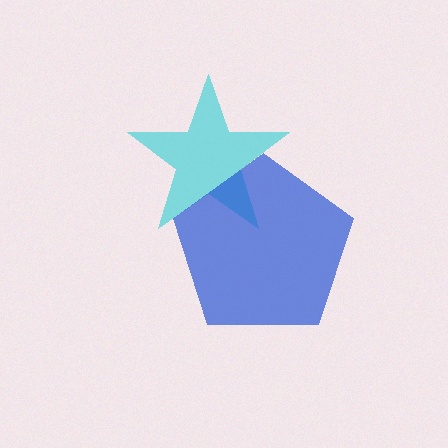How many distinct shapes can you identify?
There are 2 distinct shapes: a cyan star, a blue pentagon.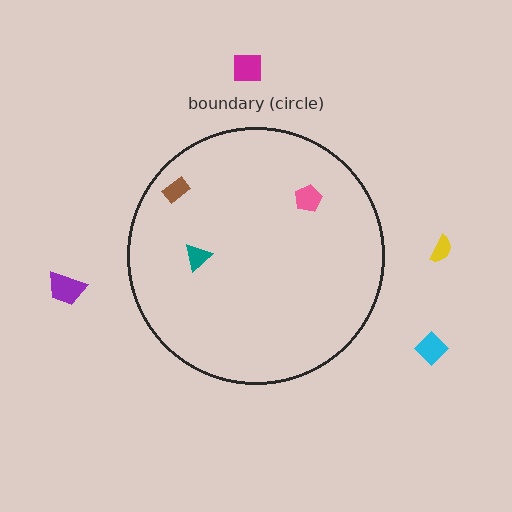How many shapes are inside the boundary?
3 inside, 4 outside.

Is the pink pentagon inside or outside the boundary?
Inside.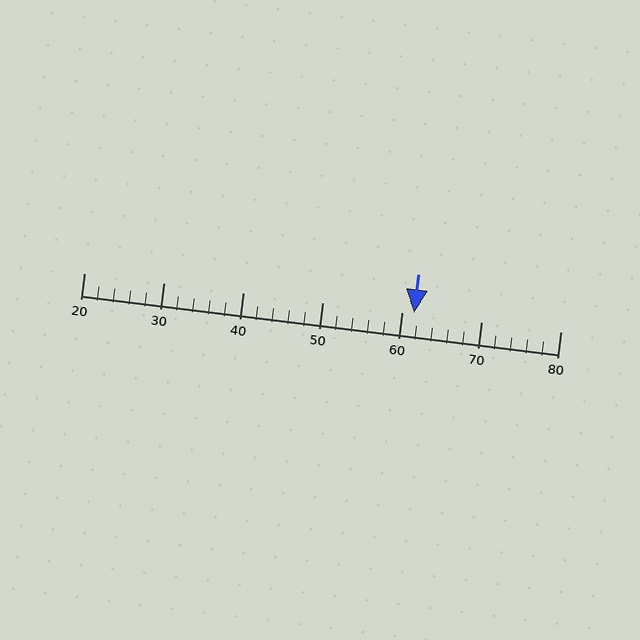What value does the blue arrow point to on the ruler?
The blue arrow points to approximately 62.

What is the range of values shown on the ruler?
The ruler shows values from 20 to 80.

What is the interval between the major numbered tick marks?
The major tick marks are spaced 10 units apart.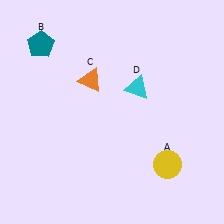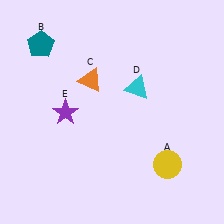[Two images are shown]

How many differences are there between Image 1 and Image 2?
There is 1 difference between the two images.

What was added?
A purple star (E) was added in Image 2.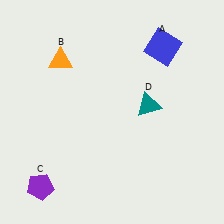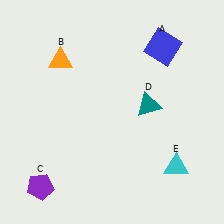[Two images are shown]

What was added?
A cyan triangle (E) was added in Image 2.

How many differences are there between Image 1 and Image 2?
There is 1 difference between the two images.